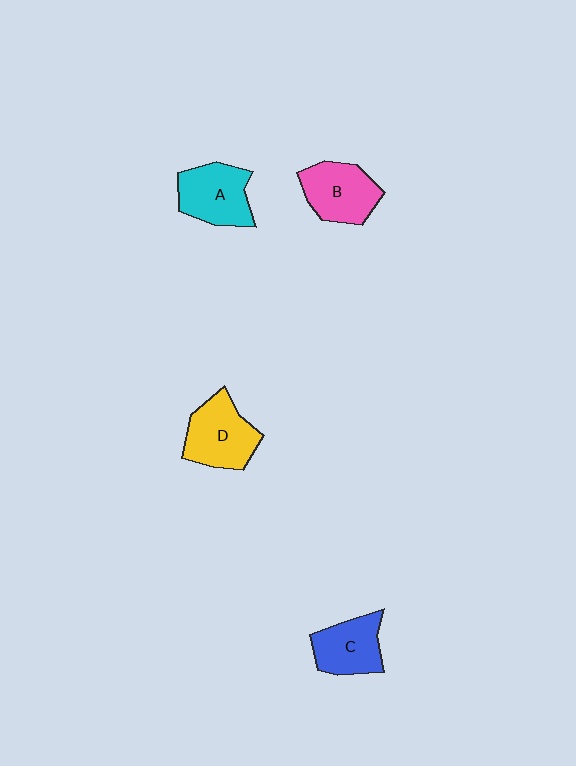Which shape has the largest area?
Shape D (yellow).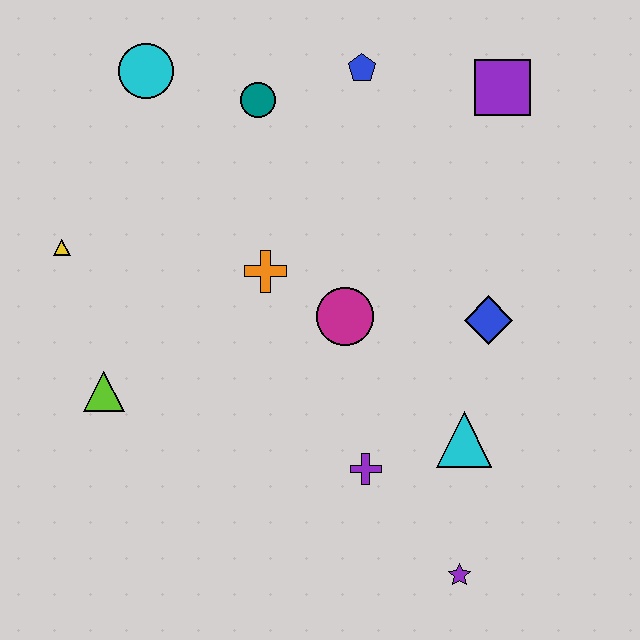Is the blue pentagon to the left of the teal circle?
No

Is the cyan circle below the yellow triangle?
No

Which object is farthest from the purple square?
The lime triangle is farthest from the purple square.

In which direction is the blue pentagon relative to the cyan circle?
The blue pentagon is to the right of the cyan circle.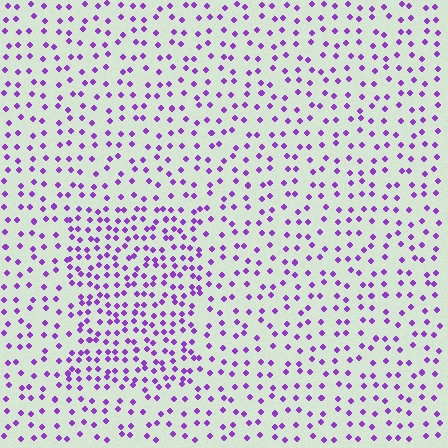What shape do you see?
I see a rectangle.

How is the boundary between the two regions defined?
The boundary is defined by a change in element density (approximately 1.8x ratio). All elements are the same color, size, and shape.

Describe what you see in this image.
The image contains small purple elements arranged at two different densities. A rectangle-shaped region is visible where the elements are more densely packed than the surrounding area.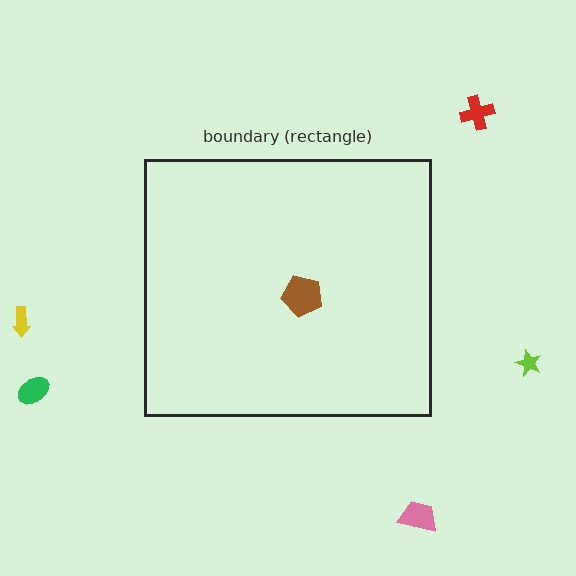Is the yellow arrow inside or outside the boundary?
Outside.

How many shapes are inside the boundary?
1 inside, 5 outside.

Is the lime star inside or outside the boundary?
Outside.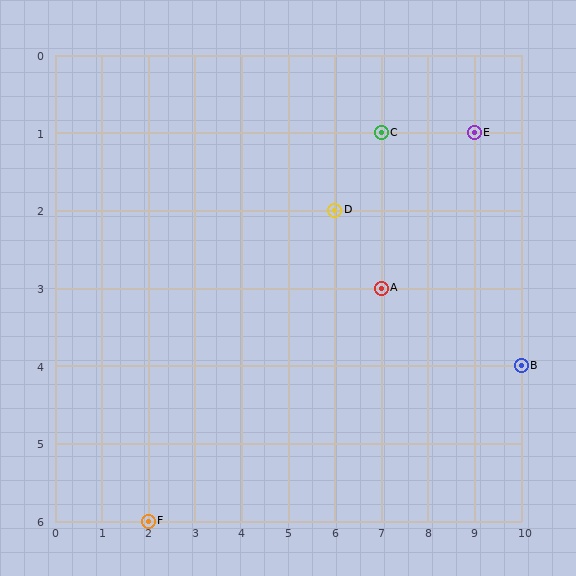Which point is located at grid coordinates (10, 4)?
Point B is at (10, 4).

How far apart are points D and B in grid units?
Points D and B are 4 columns and 2 rows apart (about 4.5 grid units diagonally).